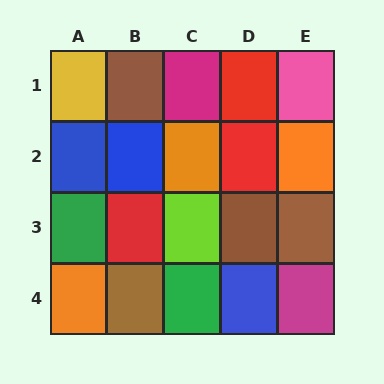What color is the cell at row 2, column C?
Orange.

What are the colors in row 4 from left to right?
Orange, brown, green, blue, magenta.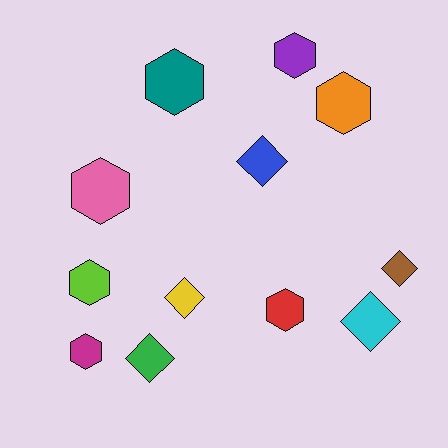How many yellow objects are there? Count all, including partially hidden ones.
There is 1 yellow object.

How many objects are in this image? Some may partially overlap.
There are 12 objects.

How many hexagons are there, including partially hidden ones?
There are 7 hexagons.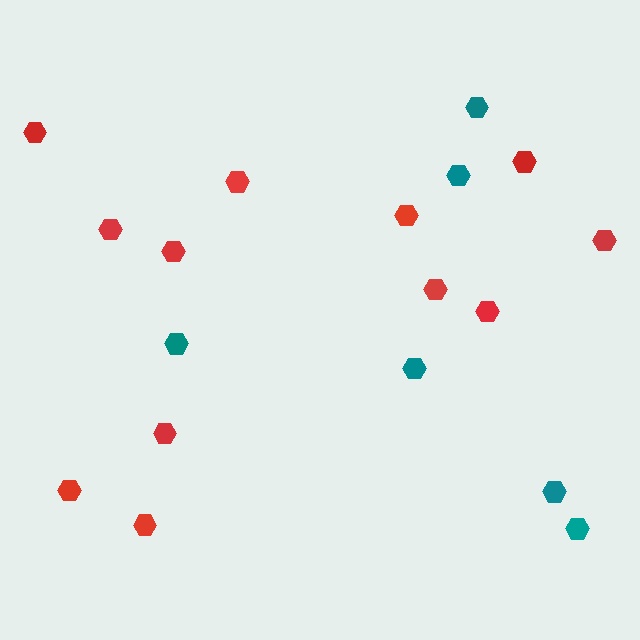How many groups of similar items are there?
There are 2 groups: one group of red hexagons (12) and one group of teal hexagons (6).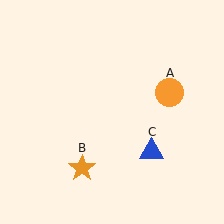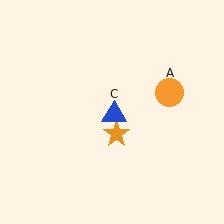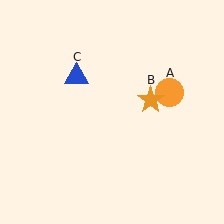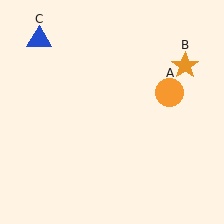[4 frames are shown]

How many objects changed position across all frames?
2 objects changed position: orange star (object B), blue triangle (object C).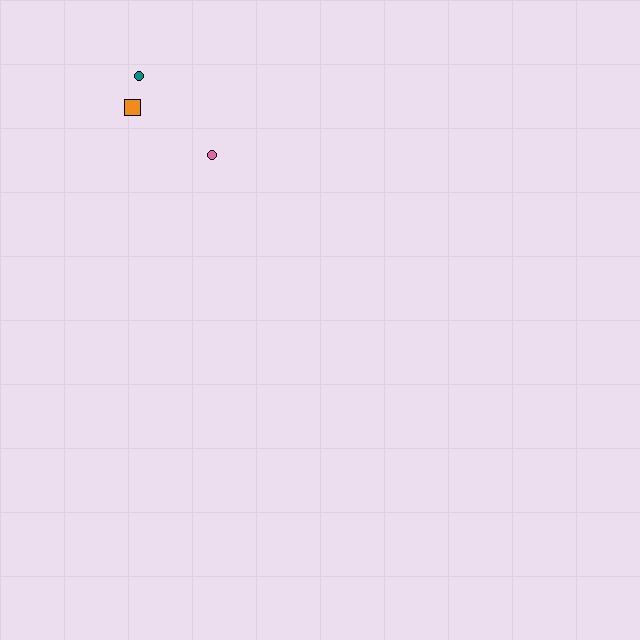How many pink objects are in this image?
There is 1 pink object.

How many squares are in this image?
There is 1 square.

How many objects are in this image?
There are 3 objects.